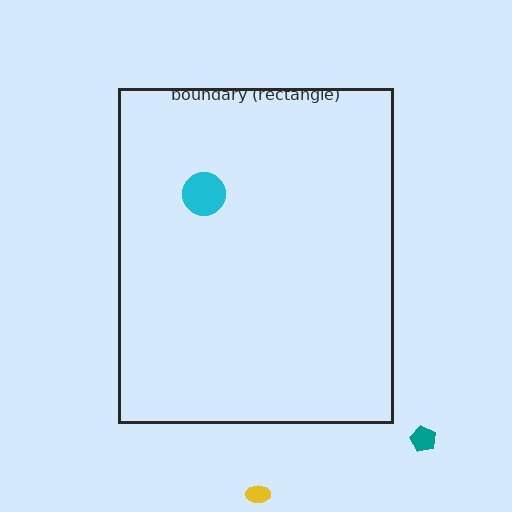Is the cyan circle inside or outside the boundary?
Inside.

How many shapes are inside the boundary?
1 inside, 2 outside.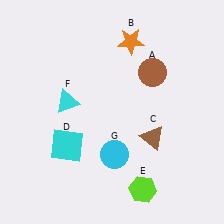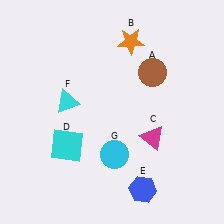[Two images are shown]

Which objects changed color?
C changed from brown to magenta. E changed from lime to blue.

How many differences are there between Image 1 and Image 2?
There are 2 differences between the two images.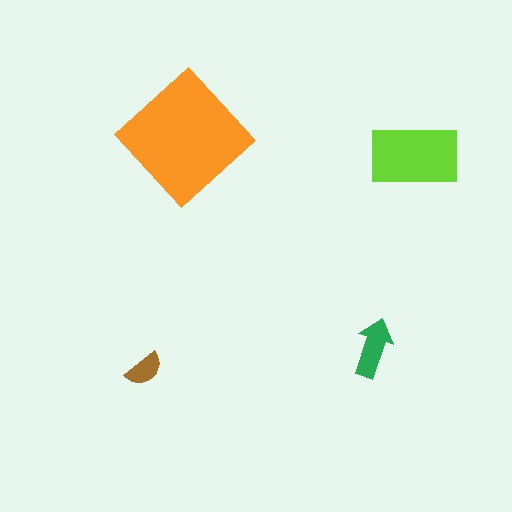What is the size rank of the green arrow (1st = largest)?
3rd.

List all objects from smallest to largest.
The brown semicircle, the green arrow, the lime rectangle, the orange diamond.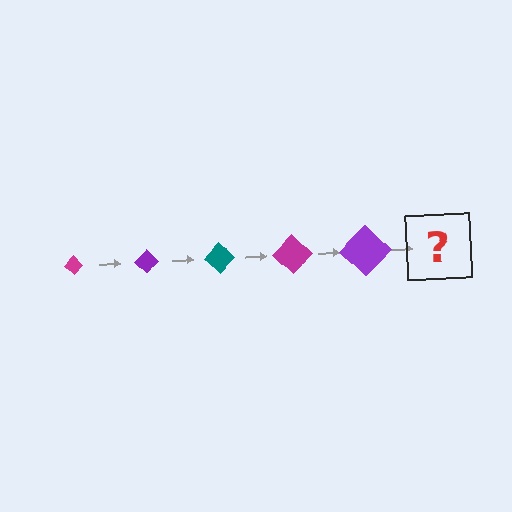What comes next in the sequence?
The next element should be a teal diamond, larger than the previous one.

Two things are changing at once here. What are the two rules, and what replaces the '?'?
The two rules are that the diamond grows larger each step and the color cycles through magenta, purple, and teal. The '?' should be a teal diamond, larger than the previous one.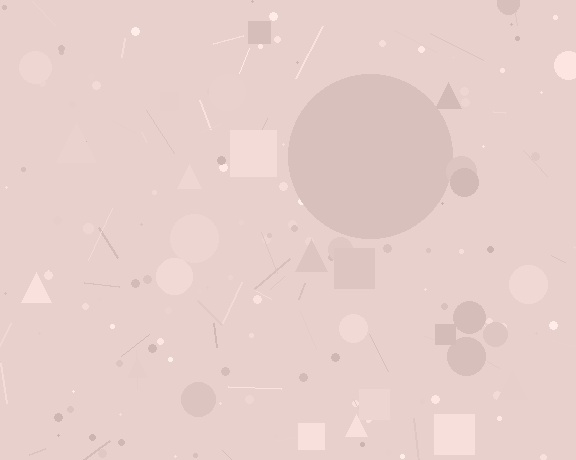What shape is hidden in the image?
A circle is hidden in the image.